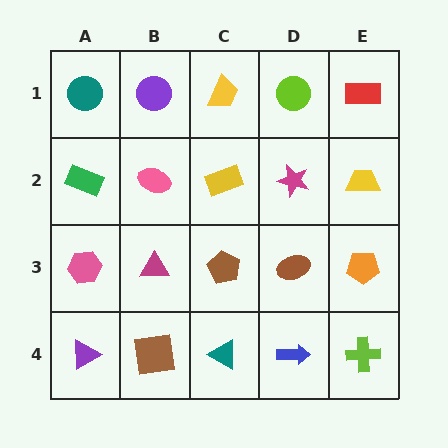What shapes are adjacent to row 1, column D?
A magenta star (row 2, column D), a yellow trapezoid (row 1, column C), a red rectangle (row 1, column E).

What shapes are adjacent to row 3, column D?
A magenta star (row 2, column D), a blue arrow (row 4, column D), a brown pentagon (row 3, column C), an orange pentagon (row 3, column E).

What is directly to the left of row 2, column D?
A yellow rectangle.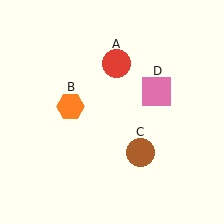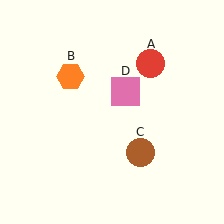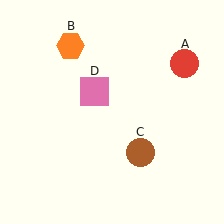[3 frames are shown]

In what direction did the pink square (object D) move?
The pink square (object D) moved left.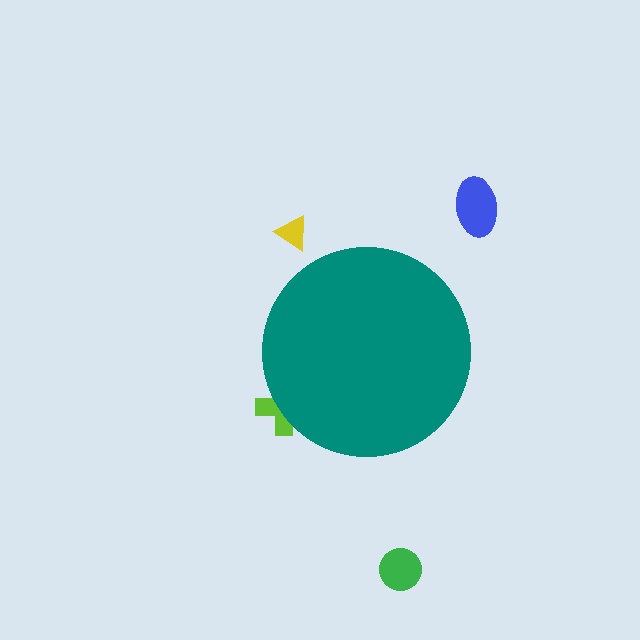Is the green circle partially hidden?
No, the green circle is fully visible.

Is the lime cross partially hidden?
Yes, the lime cross is partially hidden behind the teal circle.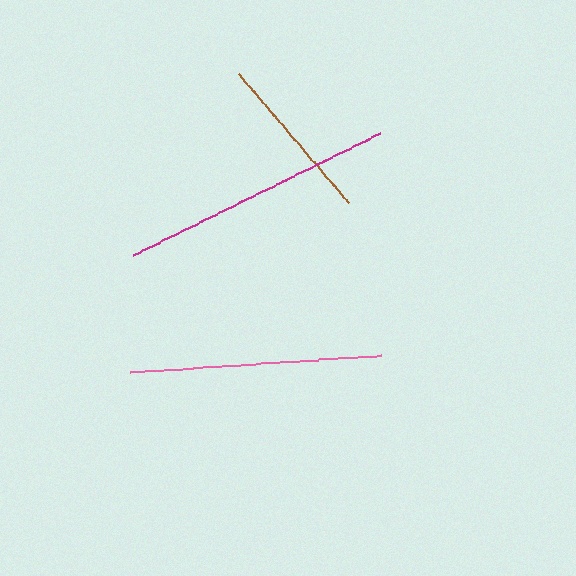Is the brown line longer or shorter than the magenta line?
The magenta line is longer than the brown line.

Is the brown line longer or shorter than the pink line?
The pink line is longer than the brown line.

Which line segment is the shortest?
The brown line is the shortest at approximately 169 pixels.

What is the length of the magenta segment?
The magenta segment is approximately 276 pixels long.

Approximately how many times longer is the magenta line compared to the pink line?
The magenta line is approximately 1.1 times the length of the pink line.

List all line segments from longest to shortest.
From longest to shortest: magenta, pink, brown.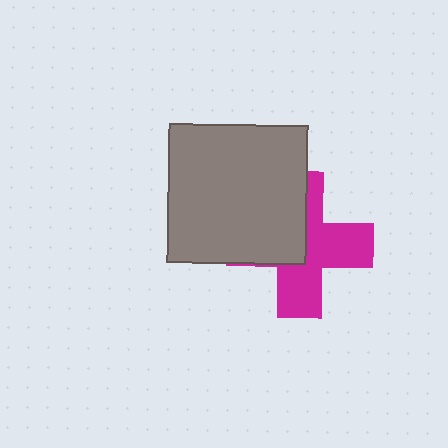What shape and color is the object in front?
The object in front is a gray square.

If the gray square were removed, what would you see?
You would see the complete magenta cross.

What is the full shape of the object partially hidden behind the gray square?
The partially hidden object is a magenta cross.